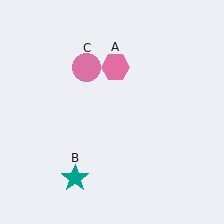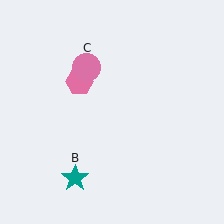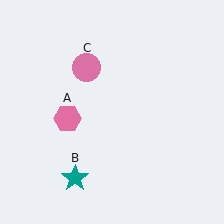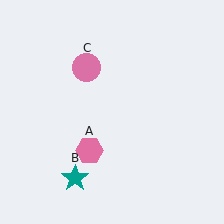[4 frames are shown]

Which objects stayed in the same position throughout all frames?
Teal star (object B) and pink circle (object C) remained stationary.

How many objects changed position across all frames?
1 object changed position: pink hexagon (object A).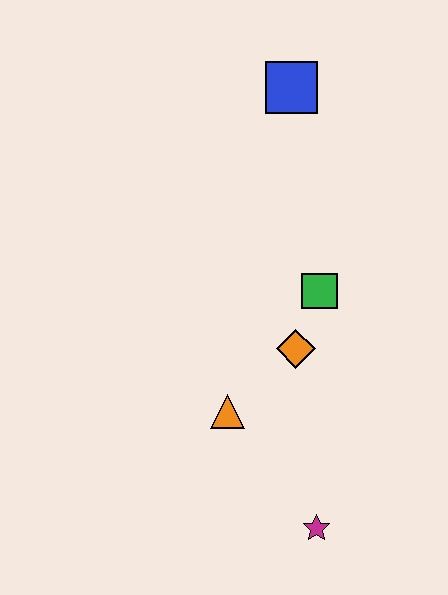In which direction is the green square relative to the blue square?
The green square is below the blue square.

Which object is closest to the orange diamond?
The green square is closest to the orange diamond.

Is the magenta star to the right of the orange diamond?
Yes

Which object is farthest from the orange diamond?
The blue square is farthest from the orange diamond.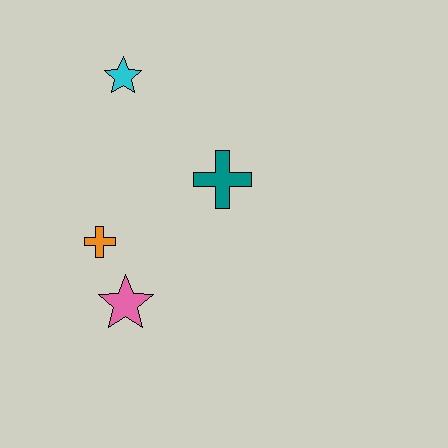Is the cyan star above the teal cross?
Yes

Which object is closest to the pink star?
The orange cross is closest to the pink star.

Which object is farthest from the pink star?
The cyan star is farthest from the pink star.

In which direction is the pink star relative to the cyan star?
The pink star is below the cyan star.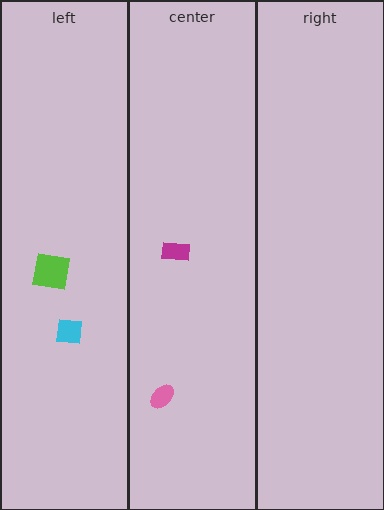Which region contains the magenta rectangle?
The center region.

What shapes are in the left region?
The lime square, the cyan square.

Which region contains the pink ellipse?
The center region.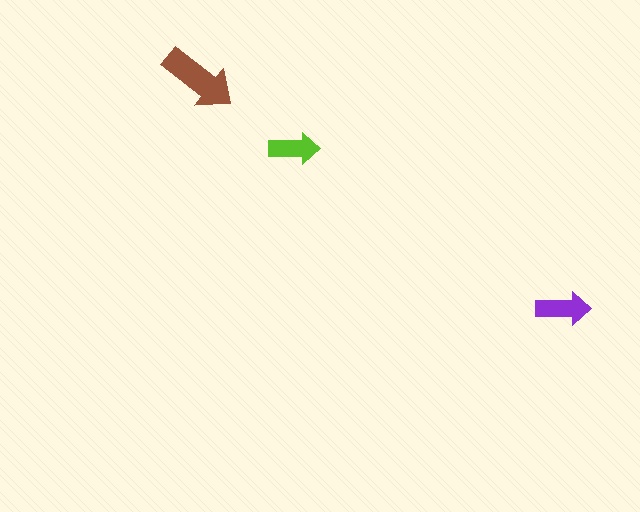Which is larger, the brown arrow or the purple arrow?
The brown one.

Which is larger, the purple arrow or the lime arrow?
The purple one.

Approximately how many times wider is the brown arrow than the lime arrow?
About 1.5 times wider.